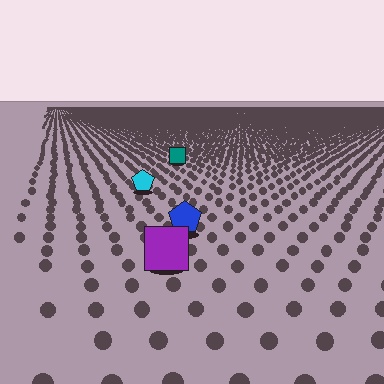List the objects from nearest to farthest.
From nearest to farthest: the purple square, the blue pentagon, the cyan pentagon, the teal square.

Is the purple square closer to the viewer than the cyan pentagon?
Yes. The purple square is closer — you can tell from the texture gradient: the ground texture is coarser near it.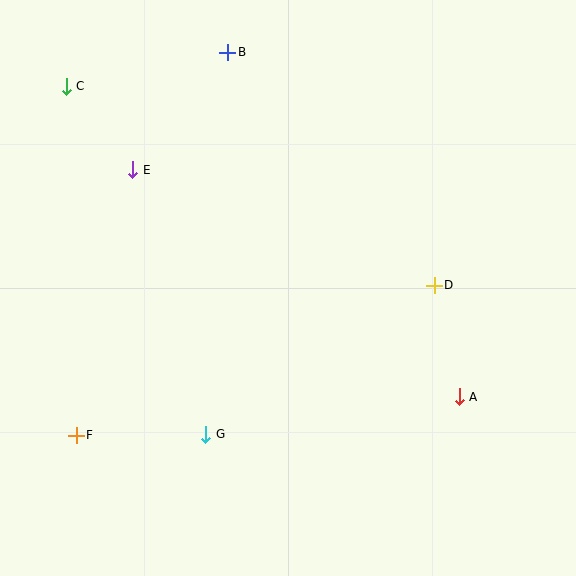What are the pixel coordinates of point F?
Point F is at (76, 435).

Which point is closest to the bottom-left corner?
Point F is closest to the bottom-left corner.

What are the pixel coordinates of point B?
Point B is at (228, 52).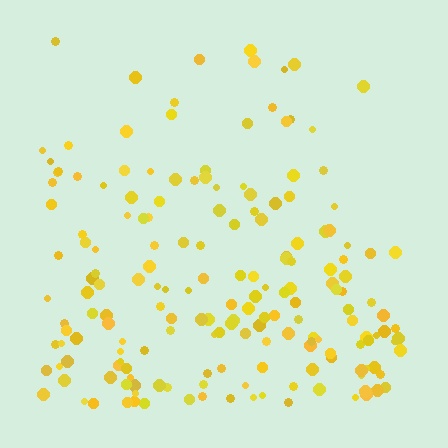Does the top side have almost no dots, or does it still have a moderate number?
Still a moderate number, just noticeably fewer than the bottom.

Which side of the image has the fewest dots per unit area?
The top.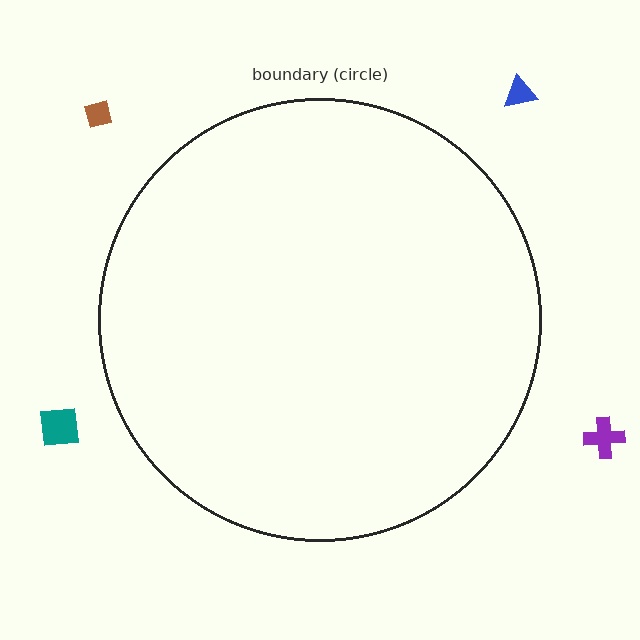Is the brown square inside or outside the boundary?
Outside.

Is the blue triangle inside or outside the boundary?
Outside.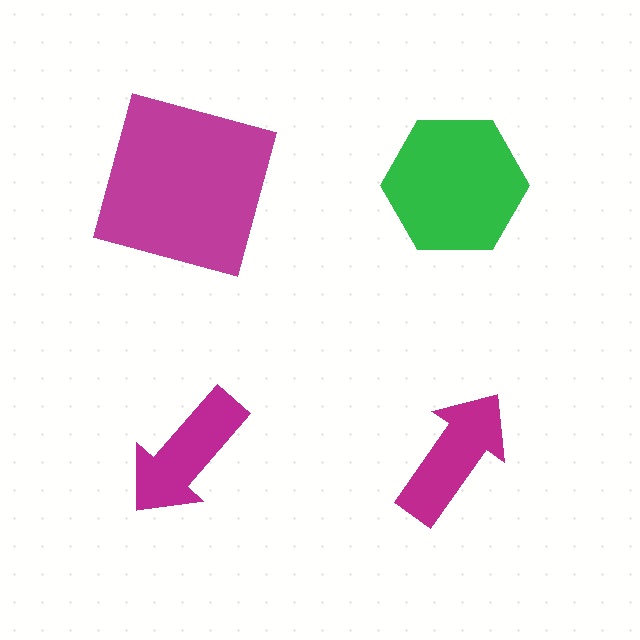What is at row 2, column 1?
A magenta arrow.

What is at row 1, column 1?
A magenta square.